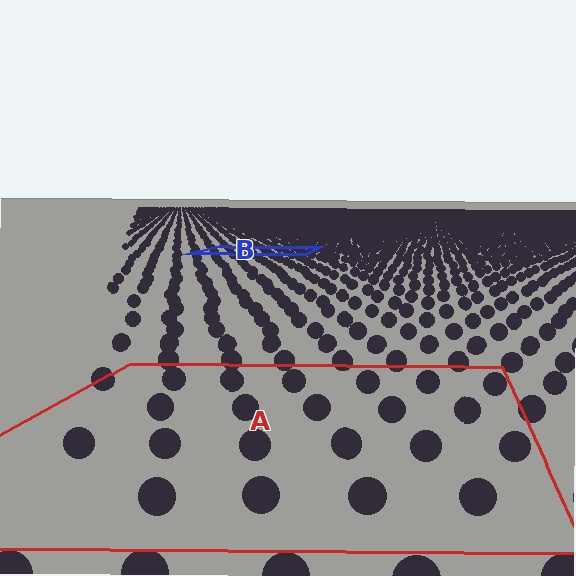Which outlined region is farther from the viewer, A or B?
Region B is farther from the viewer — the texture elements inside it appear smaller and more densely packed.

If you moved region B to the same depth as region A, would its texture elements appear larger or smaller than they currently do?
They would appear larger. At a closer depth, the same texture elements are projected at a bigger on-screen size.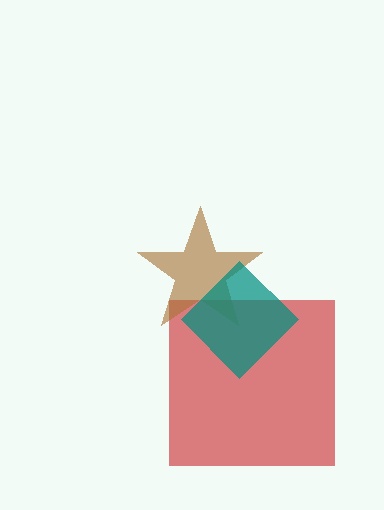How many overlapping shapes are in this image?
There are 3 overlapping shapes in the image.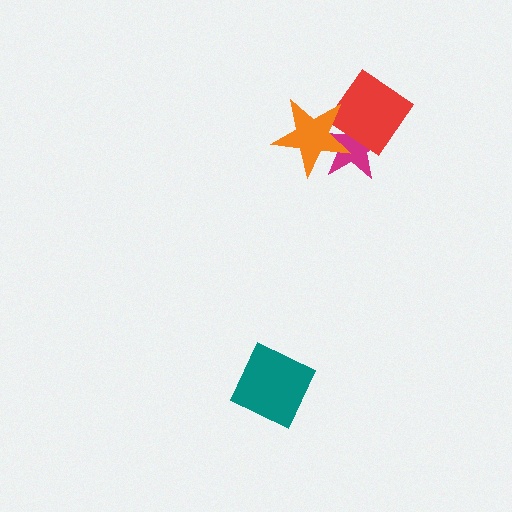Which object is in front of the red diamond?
The orange star is in front of the red diamond.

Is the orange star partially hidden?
No, no other shape covers it.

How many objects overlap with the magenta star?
2 objects overlap with the magenta star.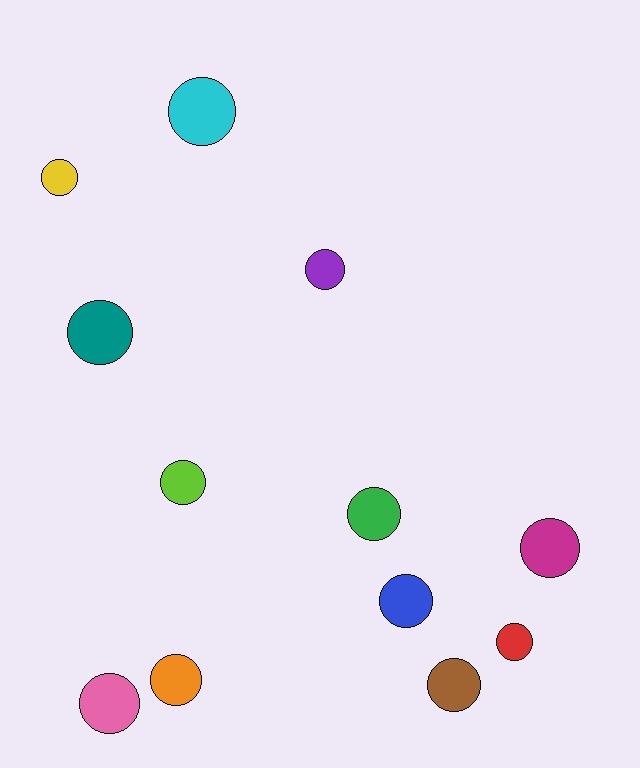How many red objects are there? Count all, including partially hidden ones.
There is 1 red object.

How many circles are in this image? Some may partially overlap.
There are 12 circles.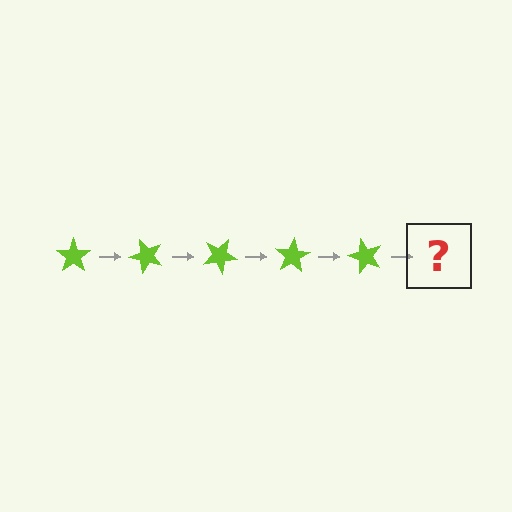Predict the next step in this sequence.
The next step is a lime star rotated 250 degrees.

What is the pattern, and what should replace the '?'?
The pattern is that the star rotates 50 degrees each step. The '?' should be a lime star rotated 250 degrees.